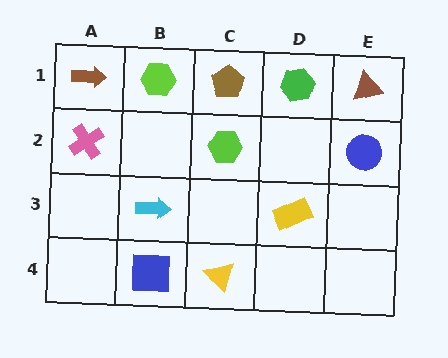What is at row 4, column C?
A yellow triangle.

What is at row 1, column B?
A lime hexagon.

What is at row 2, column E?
A blue circle.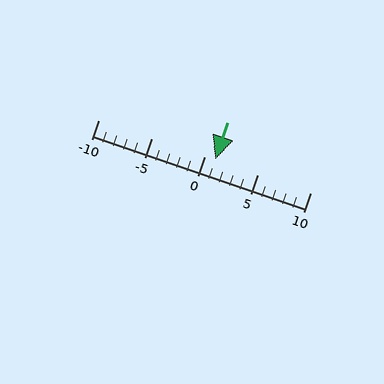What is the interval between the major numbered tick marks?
The major tick marks are spaced 5 units apart.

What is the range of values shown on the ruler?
The ruler shows values from -10 to 10.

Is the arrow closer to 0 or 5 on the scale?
The arrow is closer to 0.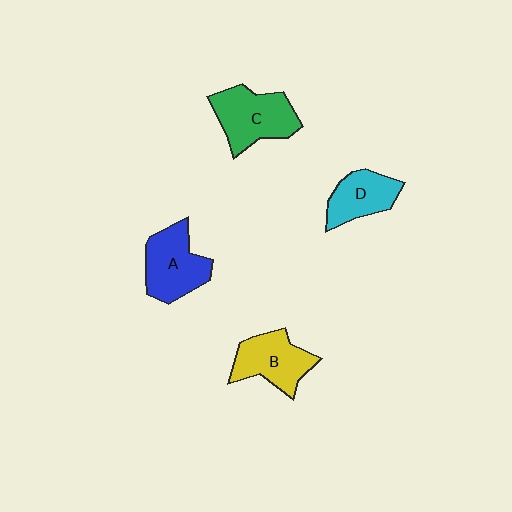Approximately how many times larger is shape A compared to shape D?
Approximately 1.3 times.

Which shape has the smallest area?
Shape D (cyan).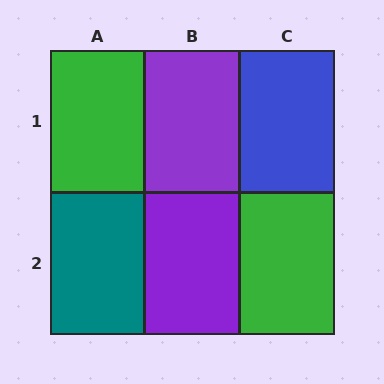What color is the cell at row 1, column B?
Purple.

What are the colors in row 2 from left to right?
Teal, purple, green.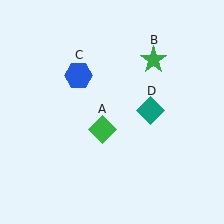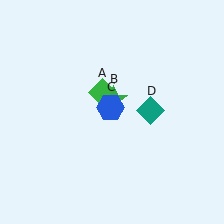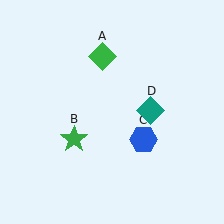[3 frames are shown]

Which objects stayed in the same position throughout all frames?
Teal diamond (object D) remained stationary.